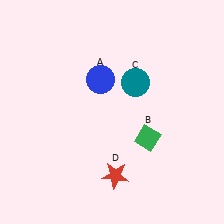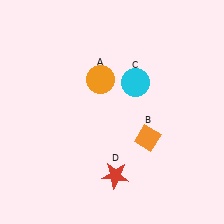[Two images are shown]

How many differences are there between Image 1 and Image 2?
There are 3 differences between the two images.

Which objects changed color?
A changed from blue to orange. B changed from green to orange. C changed from teal to cyan.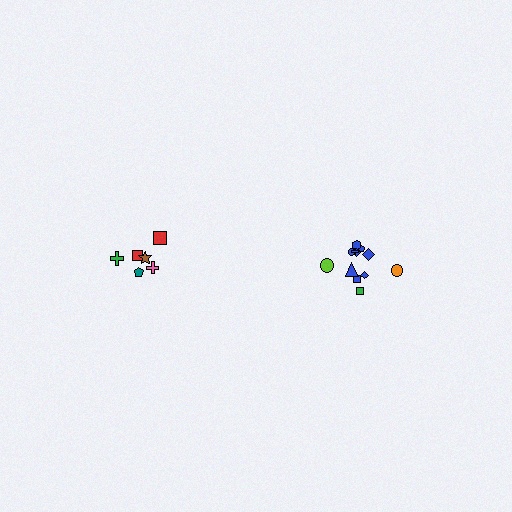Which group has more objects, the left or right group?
The right group.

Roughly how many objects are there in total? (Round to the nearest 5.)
Roughly 20 objects in total.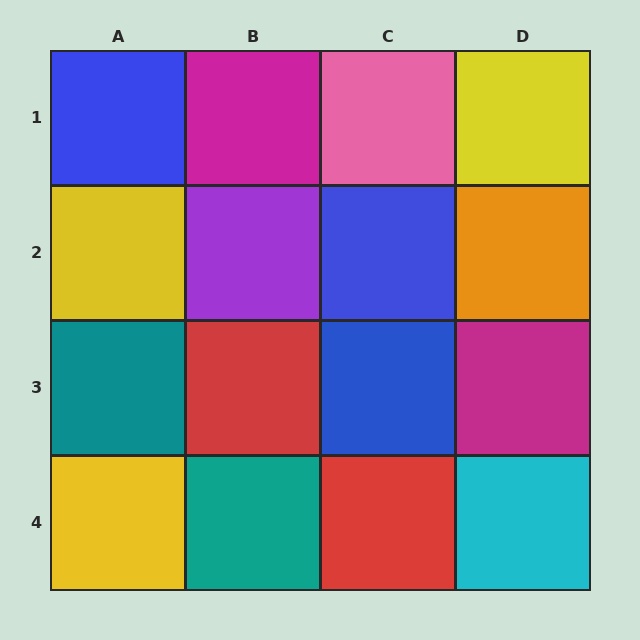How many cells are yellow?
3 cells are yellow.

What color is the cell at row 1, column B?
Magenta.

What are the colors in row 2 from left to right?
Yellow, purple, blue, orange.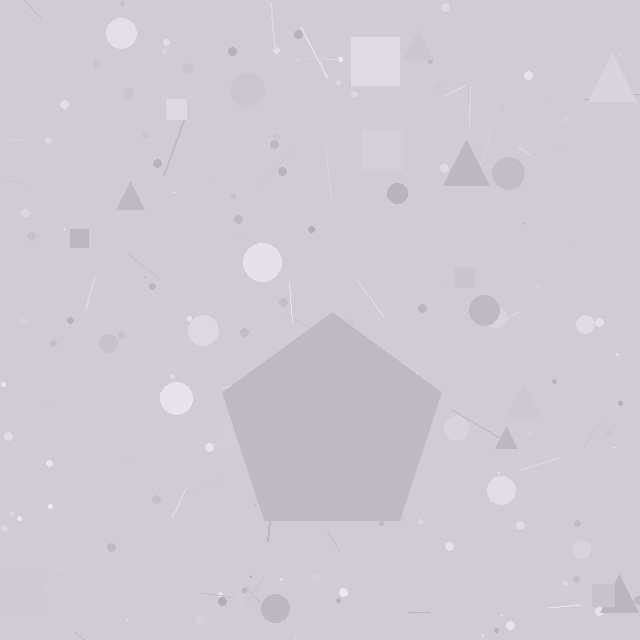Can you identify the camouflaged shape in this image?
The camouflaged shape is a pentagon.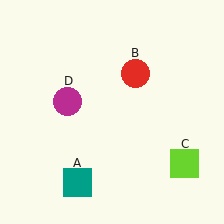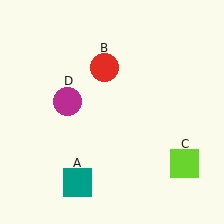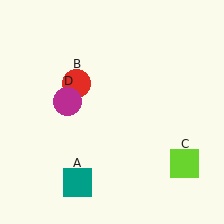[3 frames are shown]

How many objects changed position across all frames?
1 object changed position: red circle (object B).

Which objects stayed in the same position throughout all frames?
Teal square (object A) and lime square (object C) and magenta circle (object D) remained stationary.